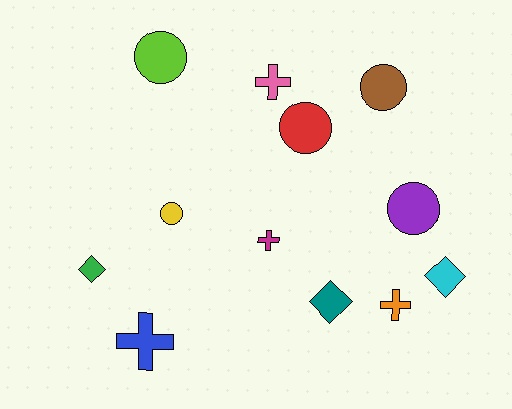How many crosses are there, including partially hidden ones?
There are 4 crosses.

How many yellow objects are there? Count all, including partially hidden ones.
There is 1 yellow object.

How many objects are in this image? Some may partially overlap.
There are 12 objects.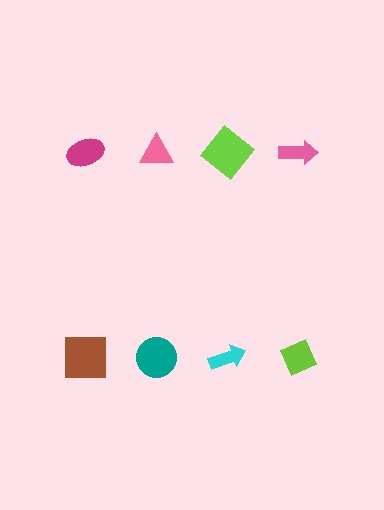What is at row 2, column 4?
A lime diamond.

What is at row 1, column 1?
A magenta ellipse.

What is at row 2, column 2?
A teal circle.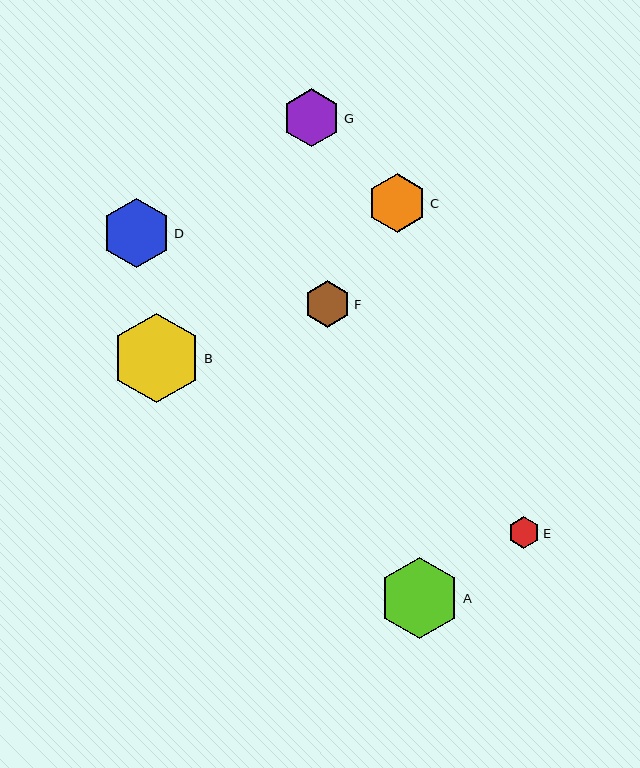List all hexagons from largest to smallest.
From largest to smallest: B, A, D, C, G, F, E.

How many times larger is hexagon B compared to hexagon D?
Hexagon B is approximately 1.3 times the size of hexagon D.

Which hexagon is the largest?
Hexagon B is the largest with a size of approximately 89 pixels.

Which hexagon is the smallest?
Hexagon E is the smallest with a size of approximately 32 pixels.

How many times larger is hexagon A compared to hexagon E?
Hexagon A is approximately 2.5 times the size of hexagon E.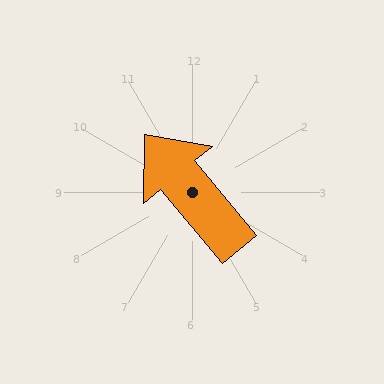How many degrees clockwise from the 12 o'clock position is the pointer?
Approximately 320 degrees.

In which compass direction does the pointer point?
Northwest.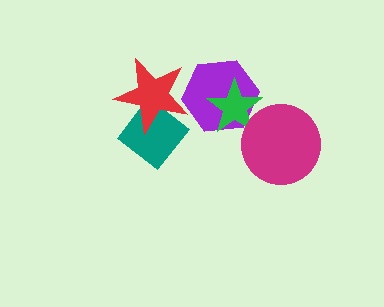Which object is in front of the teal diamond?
The red star is in front of the teal diamond.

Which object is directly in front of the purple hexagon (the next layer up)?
The green star is directly in front of the purple hexagon.